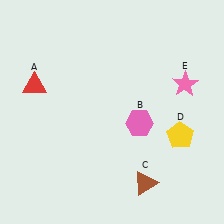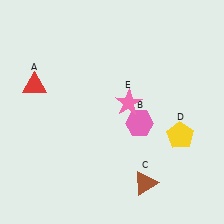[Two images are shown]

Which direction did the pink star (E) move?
The pink star (E) moved left.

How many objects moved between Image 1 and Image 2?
1 object moved between the two images.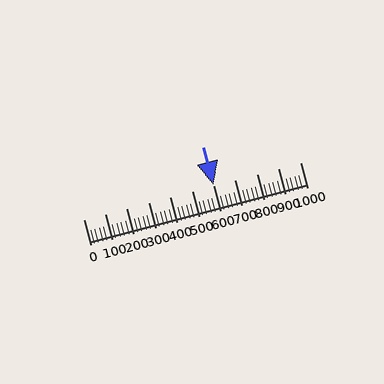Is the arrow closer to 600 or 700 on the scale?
The arrow is closer to 600.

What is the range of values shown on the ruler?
The ruler shows values from 0 to 1000.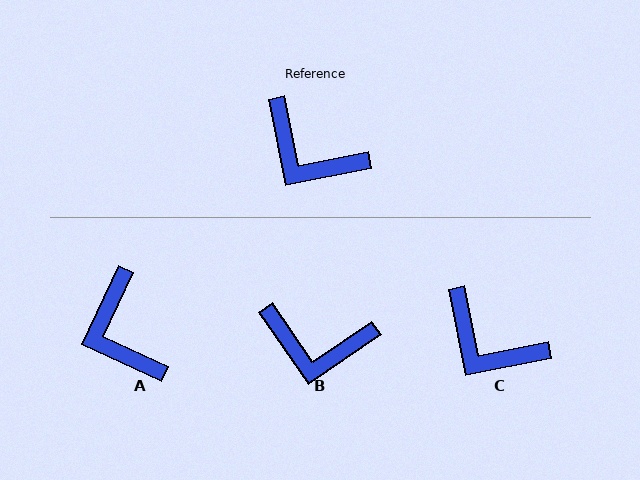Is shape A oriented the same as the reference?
No, it is off by about 36 degrees.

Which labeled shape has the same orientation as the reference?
C.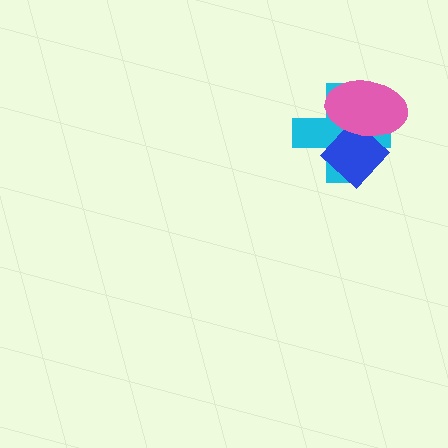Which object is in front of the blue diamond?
The pink ellipse is in front of the blue diamond.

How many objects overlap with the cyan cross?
2 objects overlap with the cyan cross.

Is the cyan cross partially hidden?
Yes, it is partially covered by another shape.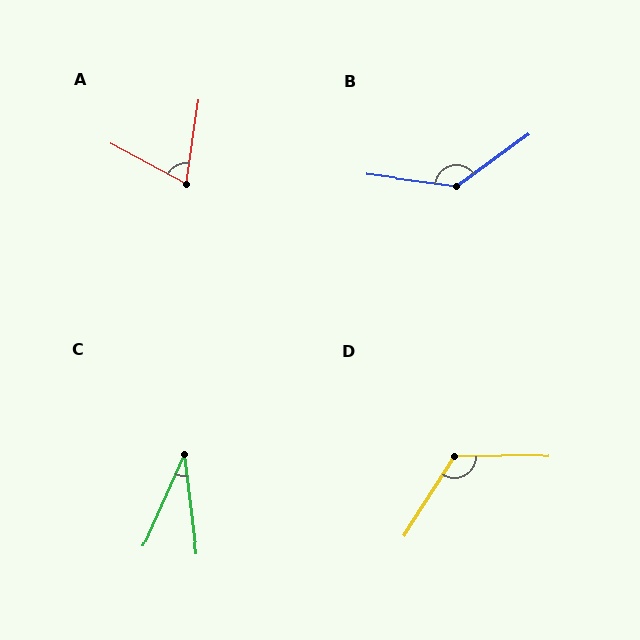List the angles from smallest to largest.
C (31°), A (70°), D (124°), B (137°).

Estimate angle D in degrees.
Approximately 124 degrees.